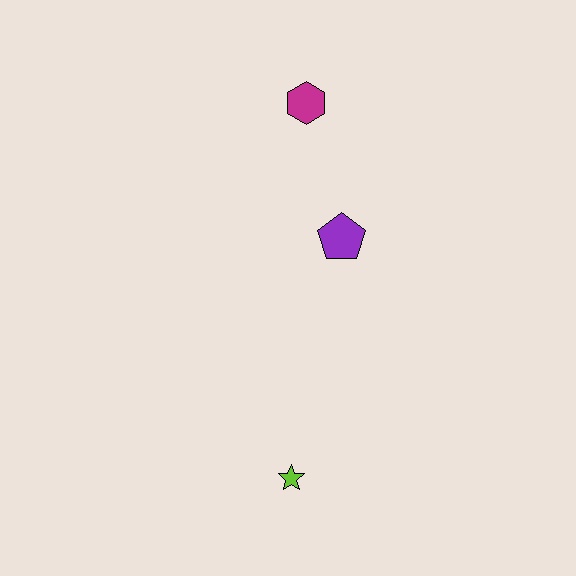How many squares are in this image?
There are no squares.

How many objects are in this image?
There are 3 objects.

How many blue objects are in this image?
There are no blue objects.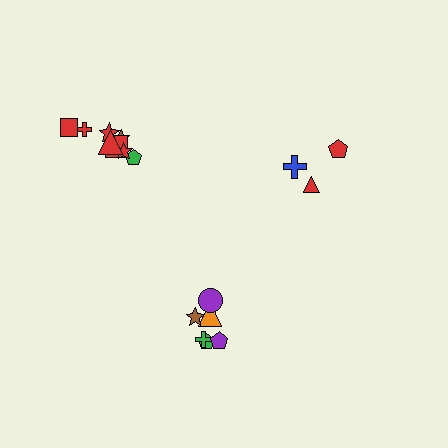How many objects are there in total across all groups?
There are 17 objects.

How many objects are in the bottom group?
There are 6 objects.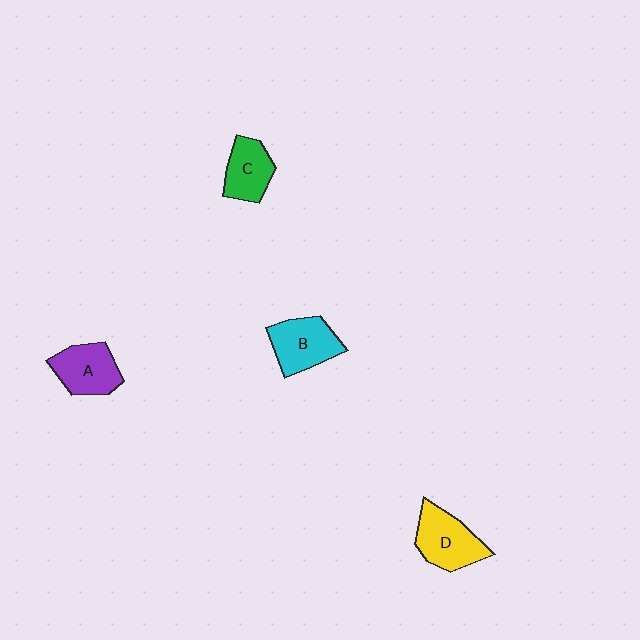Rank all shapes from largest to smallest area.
From largest to smallest: D (yellow), B (cyan), A (purple), C (green).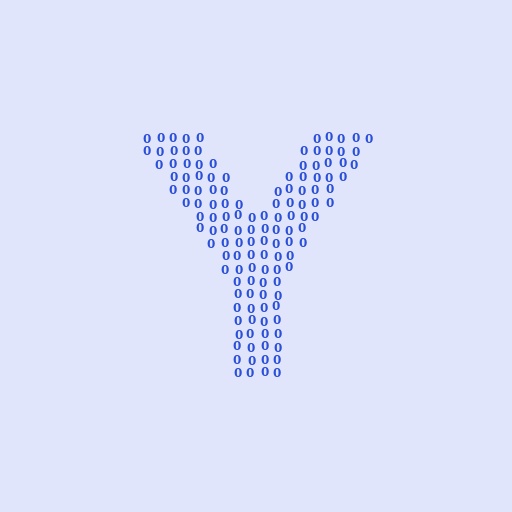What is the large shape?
The large shape is the letter Y.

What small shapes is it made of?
It is made of small digit 0's.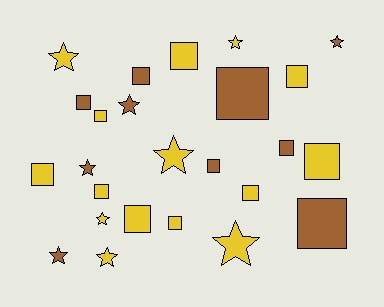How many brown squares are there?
There are 6 brown squares.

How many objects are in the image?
There are 25 objects.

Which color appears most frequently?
Yellow, with 15 objects.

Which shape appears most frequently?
Square, with 15 objects.